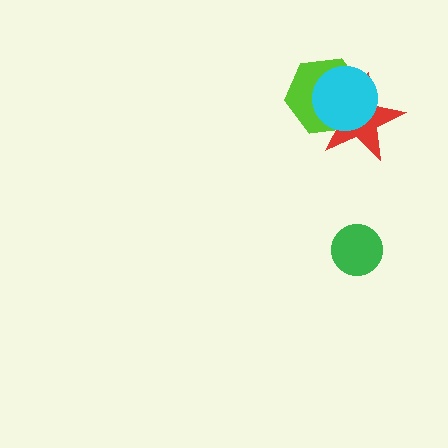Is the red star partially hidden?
Yes, it is partially covered by another shape.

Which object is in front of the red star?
The cyan circle is in front of the red star.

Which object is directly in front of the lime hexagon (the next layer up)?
The red star is directly in front of the lime hexagon.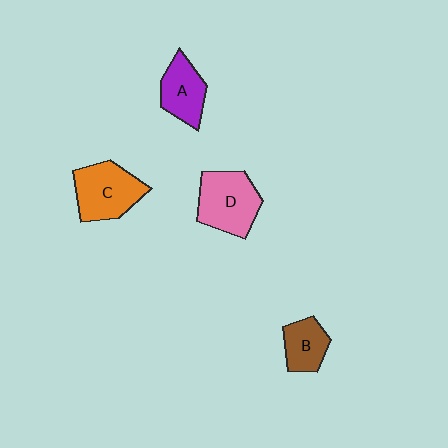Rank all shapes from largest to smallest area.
From largest to smallest: D (pink), C (orange), A (purple), B (brown).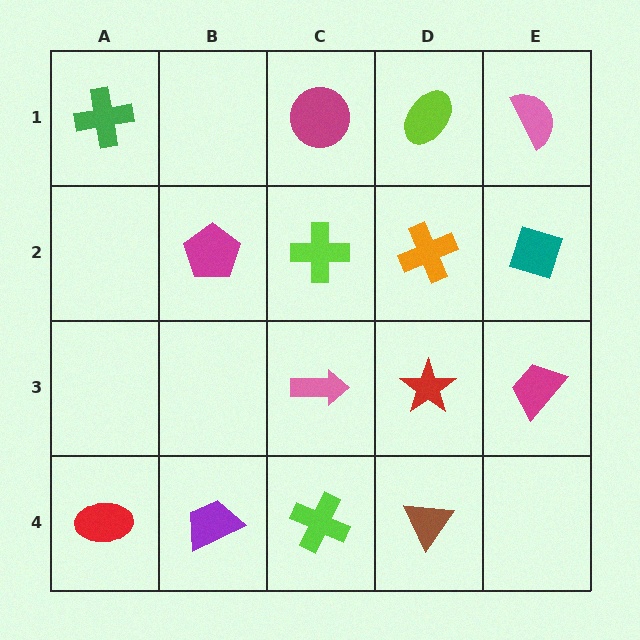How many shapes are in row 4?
4 shapes.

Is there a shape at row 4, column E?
No, that cell is empty.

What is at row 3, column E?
A magenta trapezoid.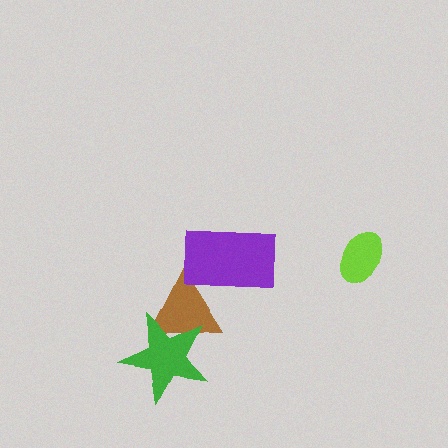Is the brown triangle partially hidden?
Yes, it is partially covered by another shape.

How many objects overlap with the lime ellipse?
0 objects overlap with the lime ellipse.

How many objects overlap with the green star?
1 object overlaps with the green star.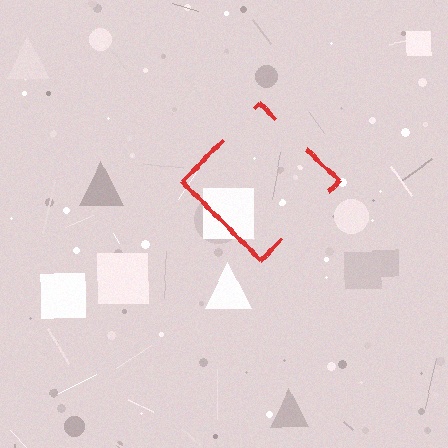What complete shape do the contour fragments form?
The contour fragments form a diamond.